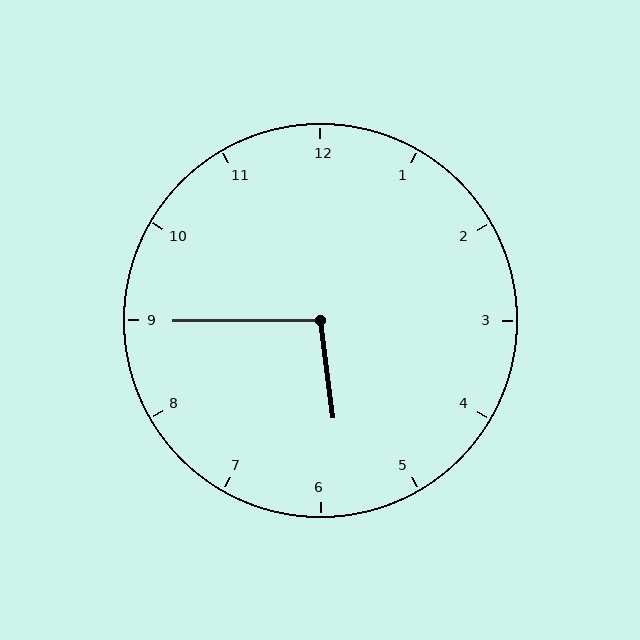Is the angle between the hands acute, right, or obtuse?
It is obtuse.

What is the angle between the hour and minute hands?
Approximately 98 degrees.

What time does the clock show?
5:45.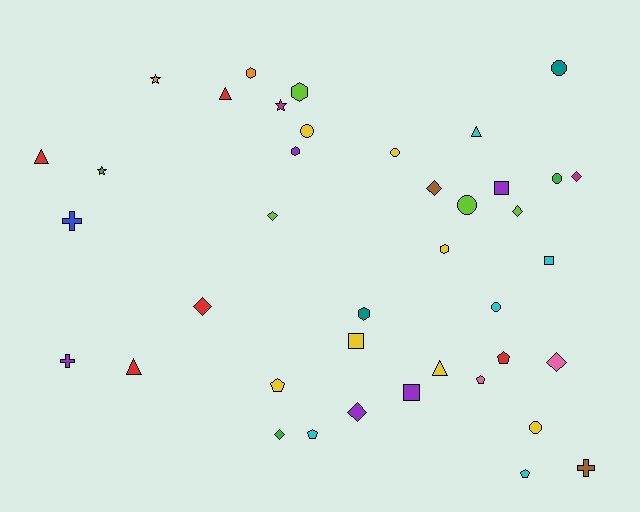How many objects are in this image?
There are 40 objects.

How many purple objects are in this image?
There are 5 purple objects.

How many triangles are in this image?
There are 5 triangles.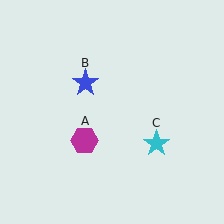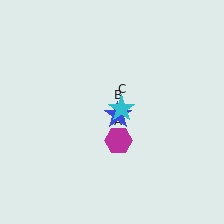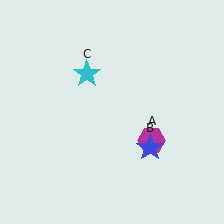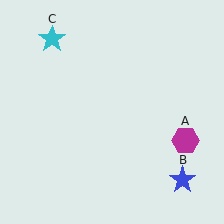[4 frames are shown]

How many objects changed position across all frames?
3 objects changed position: magenta hexagon (object A), blue star (object B), cyan star (object C).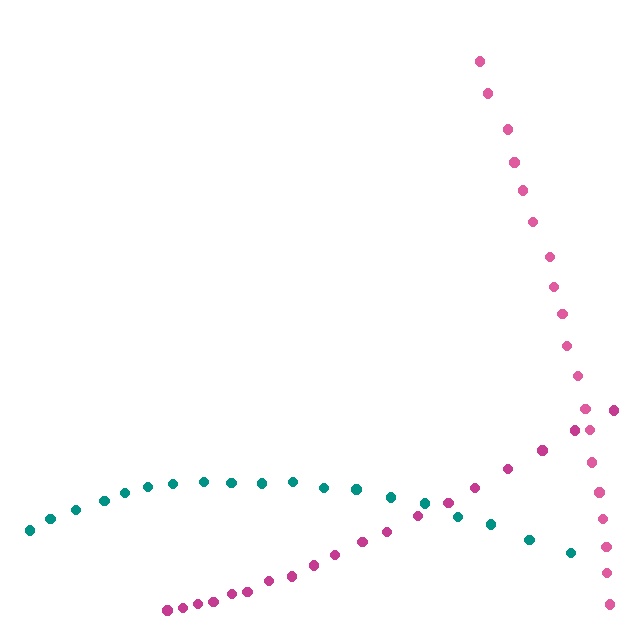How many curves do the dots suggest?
There are 3 distinct paths.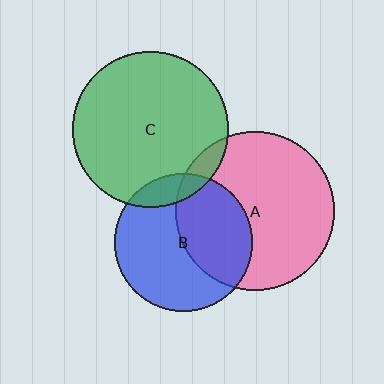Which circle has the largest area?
Circle A (pink).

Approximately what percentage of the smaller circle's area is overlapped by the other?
Approximately 10%.